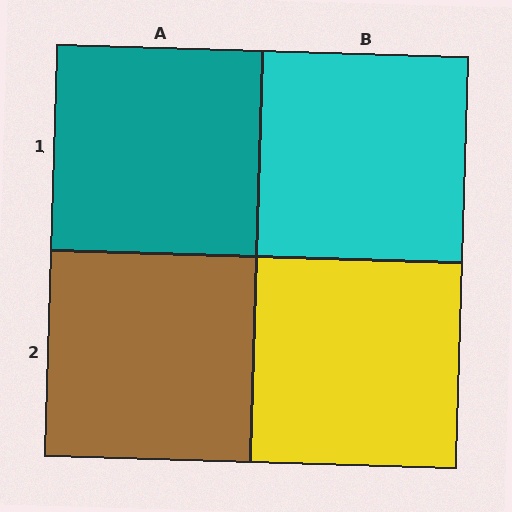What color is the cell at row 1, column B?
Cyan.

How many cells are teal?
1 cell is teal.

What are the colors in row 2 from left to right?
Brown, yellow.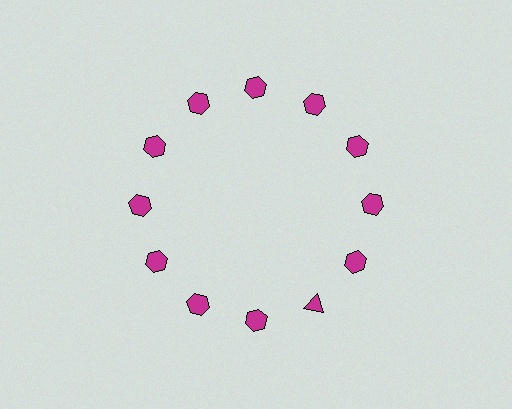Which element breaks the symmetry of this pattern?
The magenta triangle at roughly the 5 o'clock position breaks the symmetry. All other shapes are magenta hexagons.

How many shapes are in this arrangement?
There are 12 shapes arranged in a ring pattern.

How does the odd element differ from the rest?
It has a different shape: triangle instead of hexagon.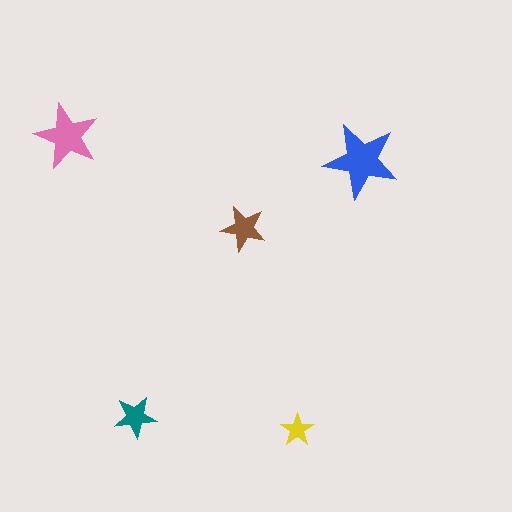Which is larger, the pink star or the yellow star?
The pink one.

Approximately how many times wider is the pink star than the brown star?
About 1.5 times wider.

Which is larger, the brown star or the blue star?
The blue one.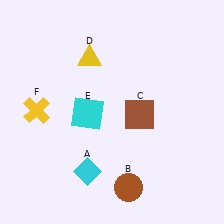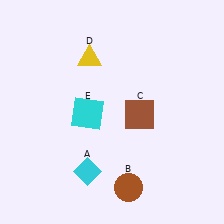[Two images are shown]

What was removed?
The yellow cross (F) was removed in Image 2.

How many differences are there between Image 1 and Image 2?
There is 1 difference between the two images.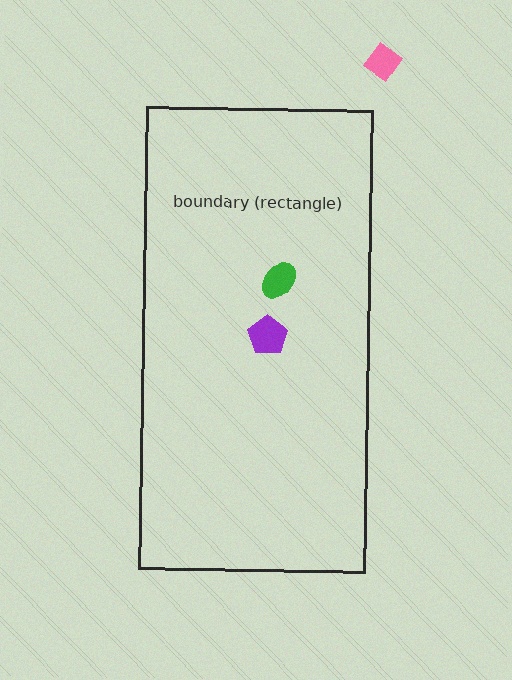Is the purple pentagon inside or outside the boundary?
Inside.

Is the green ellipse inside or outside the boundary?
Inside.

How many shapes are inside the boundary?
2 inside, 1 outside.